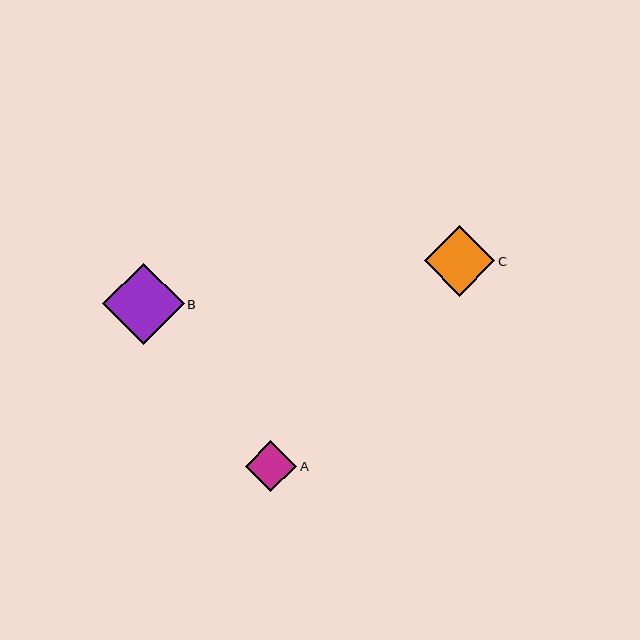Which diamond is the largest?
Diamond B is the largest with a size of approximately 81 pixels.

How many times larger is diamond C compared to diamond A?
Diamond C is approximately 1.4 times the size of diamond A.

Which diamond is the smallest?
Diamond A is the smallest with a size of approximately 51 pixels.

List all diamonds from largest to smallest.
From largest to smallest: B, C, A.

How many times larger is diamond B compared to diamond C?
Diamond B is approximately 1.2 times the size of diamond C.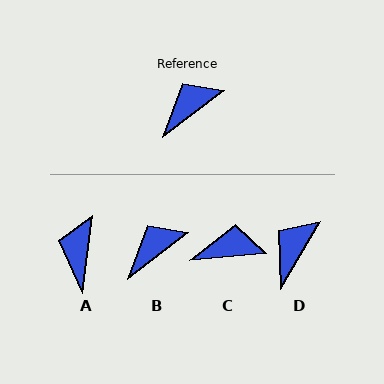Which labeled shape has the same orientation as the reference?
B.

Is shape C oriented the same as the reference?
No, it is off by about 32 degrees.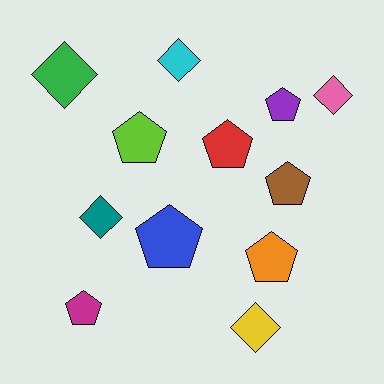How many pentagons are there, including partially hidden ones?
There are 7 pentagons.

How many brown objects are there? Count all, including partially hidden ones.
There is 1 brown object.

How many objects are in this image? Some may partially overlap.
There are 12 objects.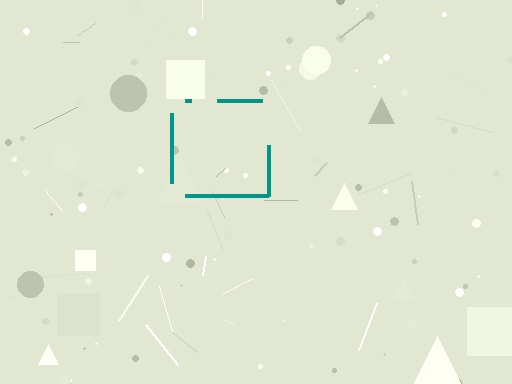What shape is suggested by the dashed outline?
The dashed outline suggests a square.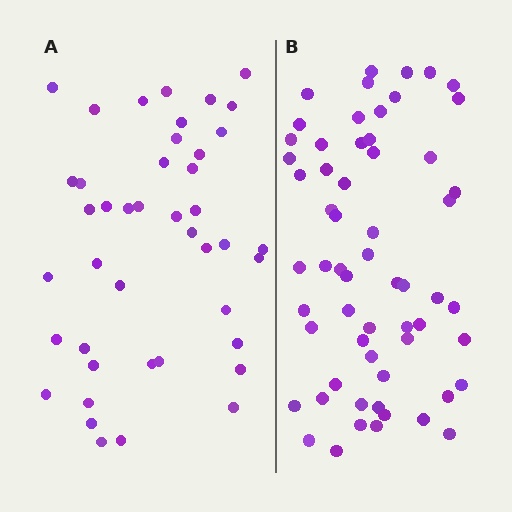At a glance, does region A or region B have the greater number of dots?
Region B (the right region) has more dots.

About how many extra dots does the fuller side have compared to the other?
Region B has approximately 15 more dots than region A.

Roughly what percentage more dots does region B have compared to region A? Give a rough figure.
About 40% more.